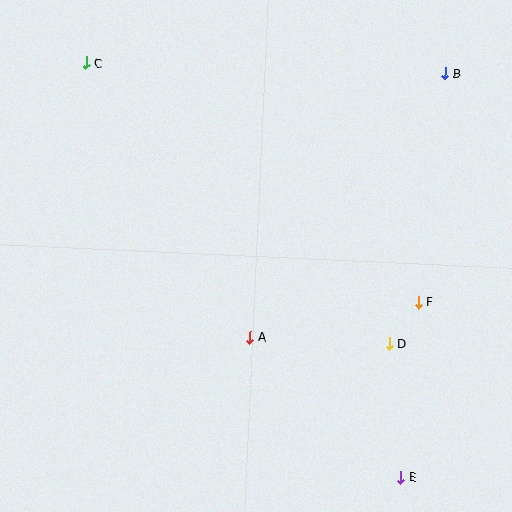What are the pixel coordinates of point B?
Point B is at (445, 73).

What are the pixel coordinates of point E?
Point E is at (401, 477).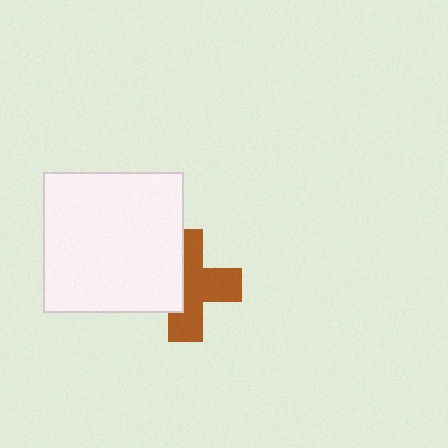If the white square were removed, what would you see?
You would see the complete brown cross.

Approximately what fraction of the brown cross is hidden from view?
Roughly 40% of the brown cross is hidden behind the white square.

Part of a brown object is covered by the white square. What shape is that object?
It is a cross.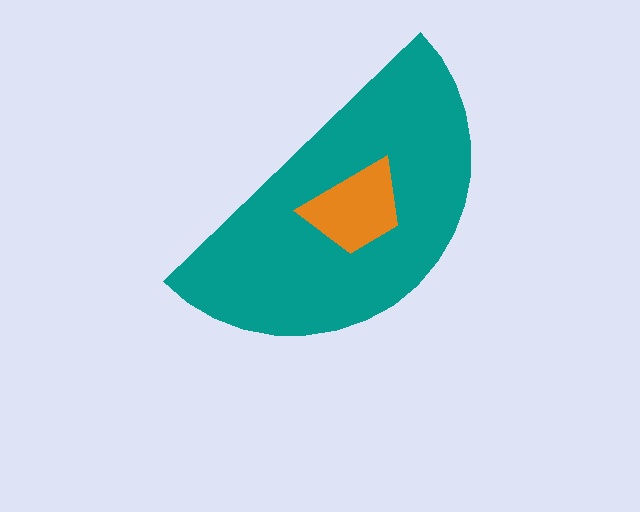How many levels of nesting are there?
2.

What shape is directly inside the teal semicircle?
The orange trapezoid.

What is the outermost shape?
The teal semicircle.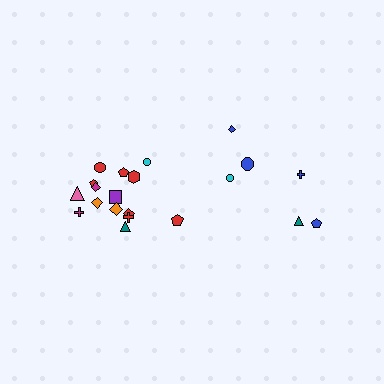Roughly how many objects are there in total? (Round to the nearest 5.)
Roughly 20 objects in total.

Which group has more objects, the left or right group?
The left group.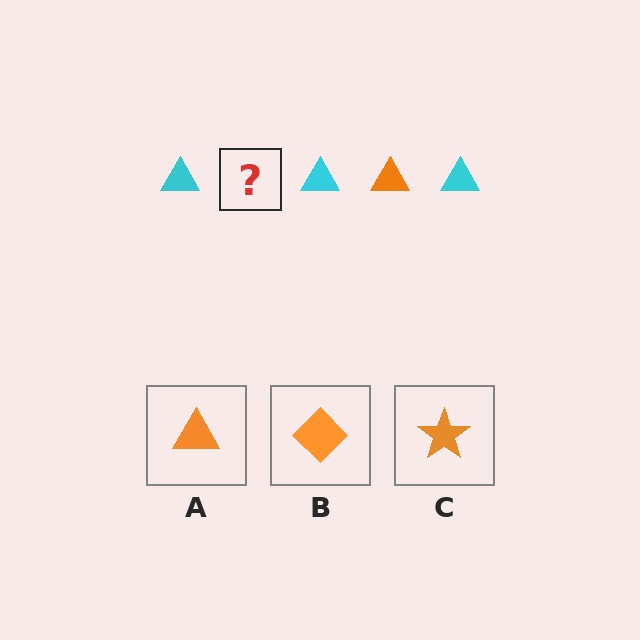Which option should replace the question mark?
Option A.